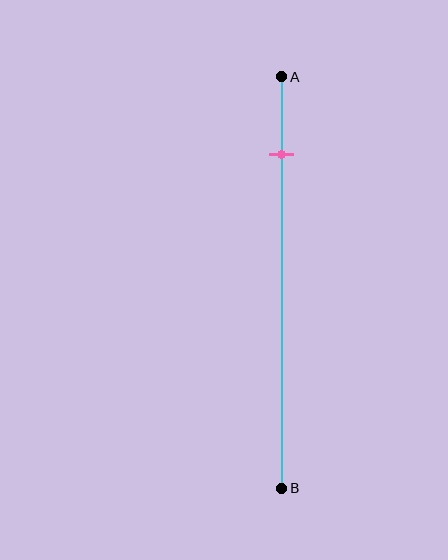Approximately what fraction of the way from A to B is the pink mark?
The pink mark is approximately 20% of the way from A to B.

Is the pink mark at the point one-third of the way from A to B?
No, the mark is at about 20% from A, not at the 33% one-third point.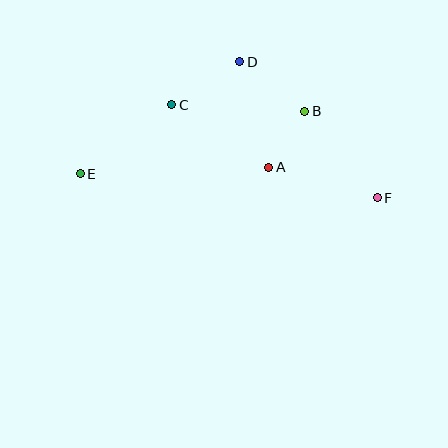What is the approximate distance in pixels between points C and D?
The distance between C and D is approximately 80 pixels.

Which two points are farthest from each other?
Points E and F are farthest from each other.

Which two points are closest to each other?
Points A and B are closest to each other.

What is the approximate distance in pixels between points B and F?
The distance between B and F is approximately 113 pixels.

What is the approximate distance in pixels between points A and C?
The distance between A and C is approximately 115 pixels.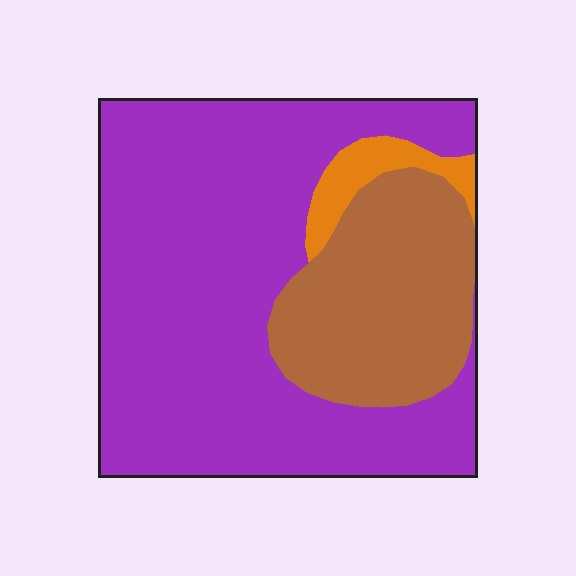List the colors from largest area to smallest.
From largest to smallest: purple, brown, orange.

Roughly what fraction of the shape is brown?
Brown takes up between a quarter and a half of the shape.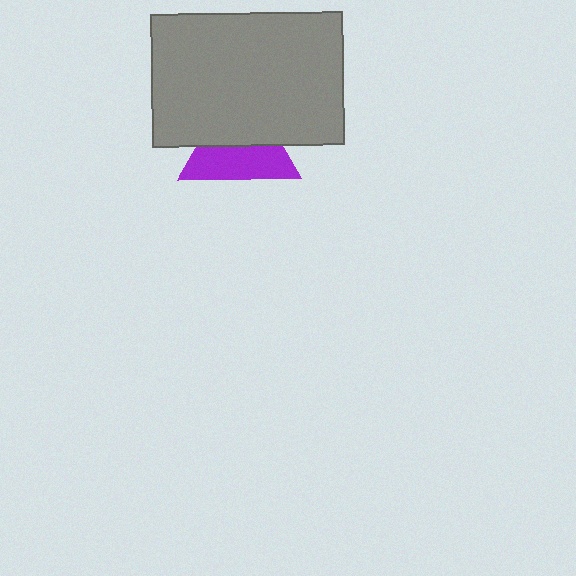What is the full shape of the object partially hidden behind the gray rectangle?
The partially hidden object is a purple triangle.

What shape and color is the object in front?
The object in front is a gray rectangle.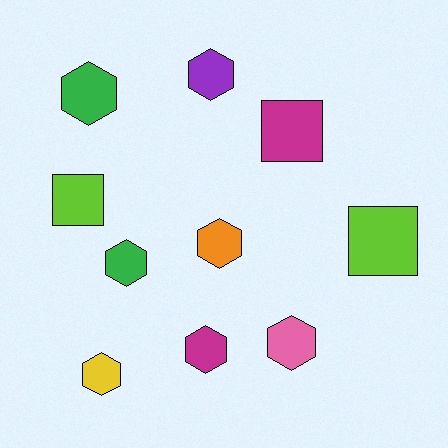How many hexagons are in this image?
There are 7 hexagons.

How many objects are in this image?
There are 10 objects.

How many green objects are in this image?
There are 2 green objects.